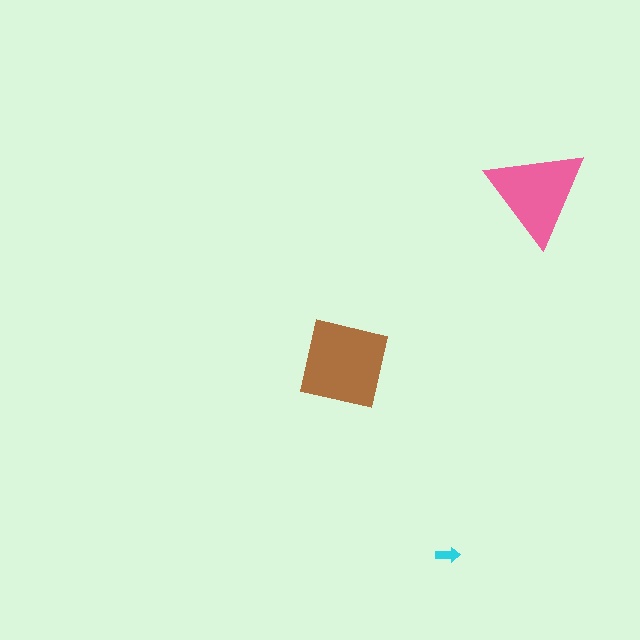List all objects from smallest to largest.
The cyan arrow, the pink triangle, the brown square.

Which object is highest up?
The pink triangle is topmost.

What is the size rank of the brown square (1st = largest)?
1st.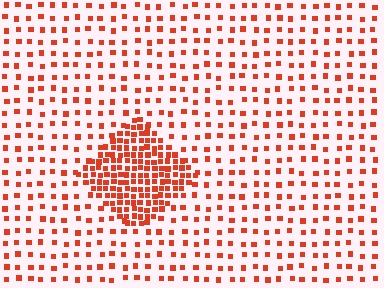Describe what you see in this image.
The image contains small red elements arranged at two different densities. A diamond-shaped region is visible where the elements are more densely packed than the surrounding area.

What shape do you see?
I see a diamond.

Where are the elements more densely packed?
The elements are more densely packed inside the diamond boundary.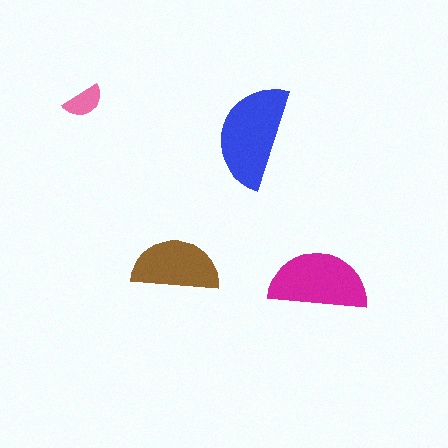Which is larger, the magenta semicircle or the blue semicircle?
The blue one.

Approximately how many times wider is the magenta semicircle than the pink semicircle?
About 2.5 times wider.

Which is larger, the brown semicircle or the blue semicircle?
The blue one.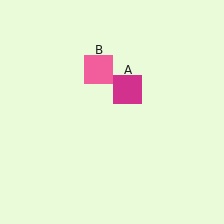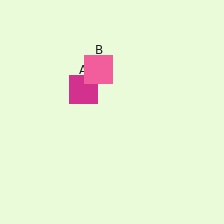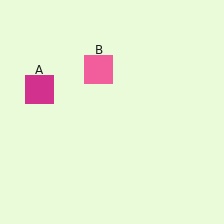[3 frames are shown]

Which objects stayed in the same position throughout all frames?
Pink square (object B) remained stationary.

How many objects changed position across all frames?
1 object changed position: magenta square (object A).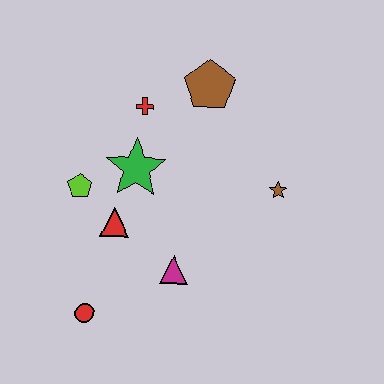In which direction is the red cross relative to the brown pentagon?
The red cross is to the left of the brown pentagon.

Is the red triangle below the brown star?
Yes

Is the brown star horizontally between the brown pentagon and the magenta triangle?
No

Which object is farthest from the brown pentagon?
The red circle is farthest from the brown pentagon.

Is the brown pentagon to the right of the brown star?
No